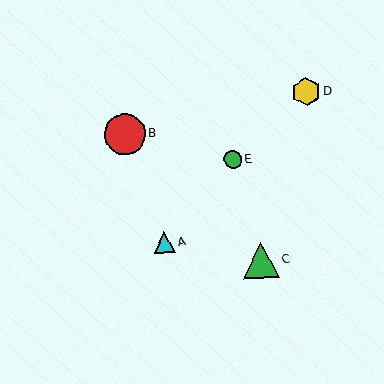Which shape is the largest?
The red circle (labeled B) is the largest.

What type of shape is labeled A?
Shape A is a cyan triangle.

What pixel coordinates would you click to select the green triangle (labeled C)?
Click at (261, 260) to select the green triangle C.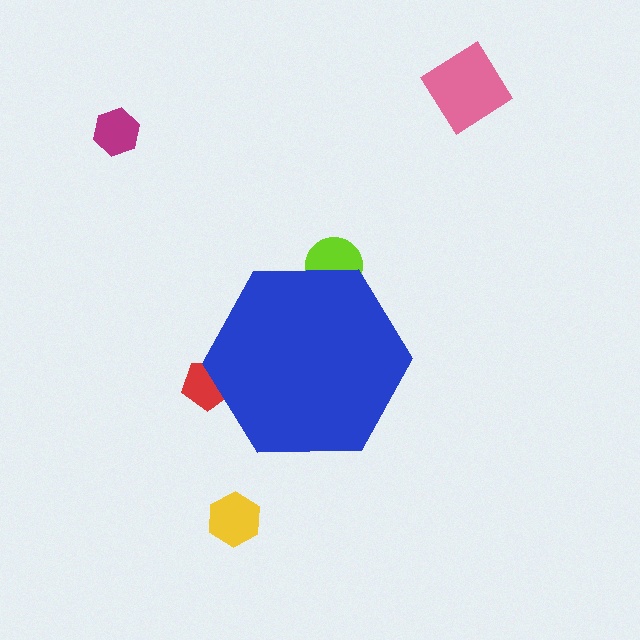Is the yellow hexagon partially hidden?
No, the yellow hexagon is fully visible.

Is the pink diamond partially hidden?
No, the pink diamond is fully visible.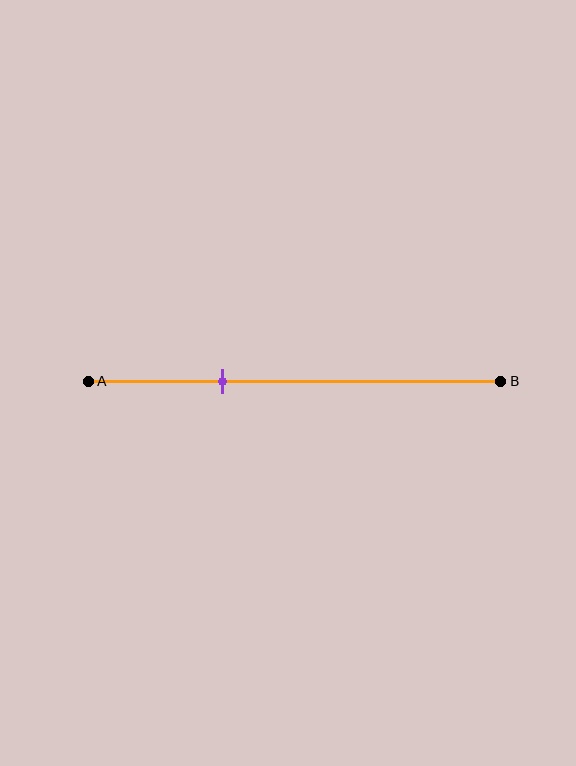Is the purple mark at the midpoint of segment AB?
No, the mark is at about 35% from A, not at the 50% midpoint.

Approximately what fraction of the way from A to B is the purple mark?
The purple mark is approximately 35% of the way from A to B.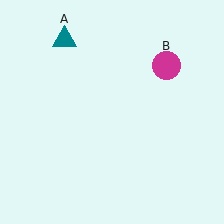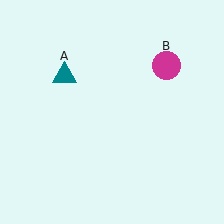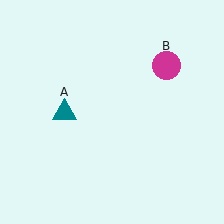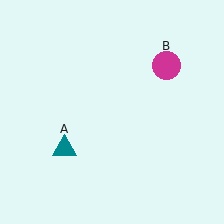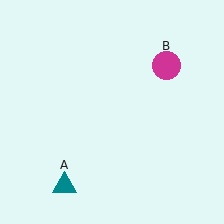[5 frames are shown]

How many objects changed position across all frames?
1 object changed position: teal triangle (object A).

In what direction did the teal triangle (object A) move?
The teal triangle (object A) moved down.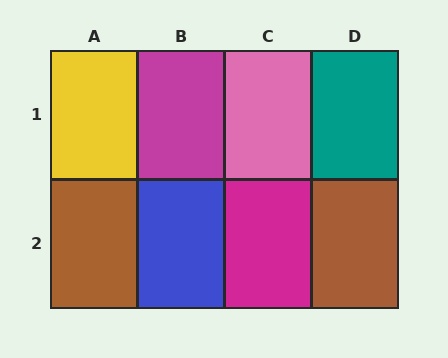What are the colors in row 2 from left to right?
Brown, blue, magenta, brown.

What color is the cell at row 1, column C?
Pink.